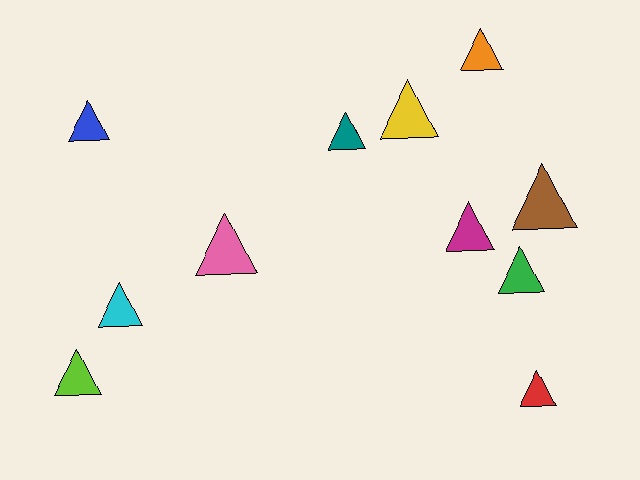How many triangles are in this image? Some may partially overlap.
There are 11 triangles.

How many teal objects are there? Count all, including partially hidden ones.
There is 1 teal object.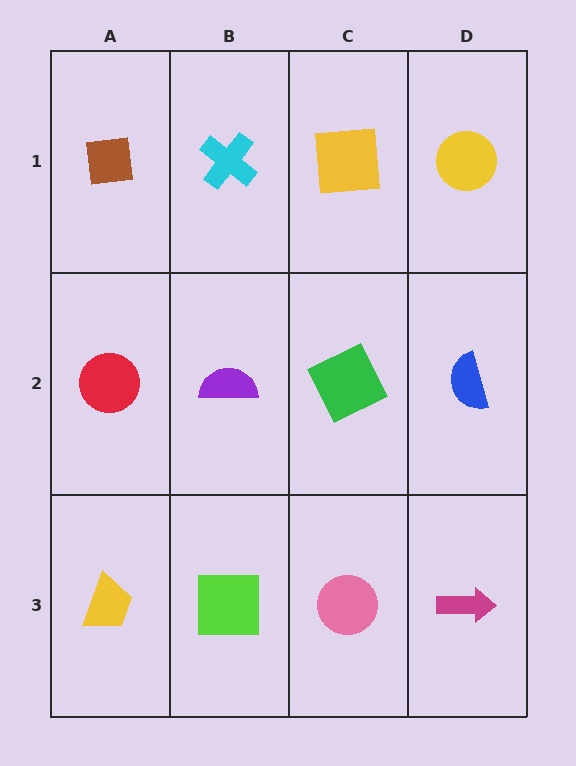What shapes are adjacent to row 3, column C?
A green square (row 2, column C), a lime square (row 3, column B), a magenta arrow (row 3, column D).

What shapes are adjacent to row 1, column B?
A purple semicircle (row 2, column B), a brown square (row 1, column A), a yellow square (row 1, column C).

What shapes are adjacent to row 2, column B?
A cyan cross (row 1, column B), a lime square (row 3, column B), a red circle (row 2, column A), a green square (row 2, column C).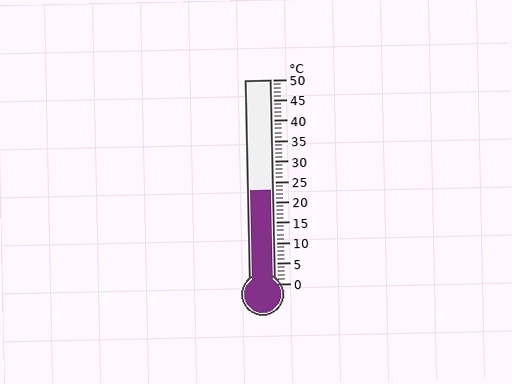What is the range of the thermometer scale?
The thermometer scale ranges from 0°C to 50°C.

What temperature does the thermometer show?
The thermometer shows approximately 23°C.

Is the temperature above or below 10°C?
The temperature is above 10°C.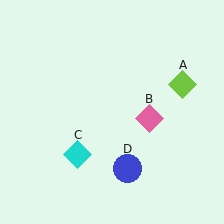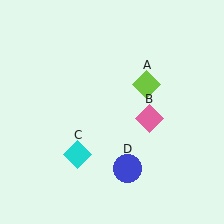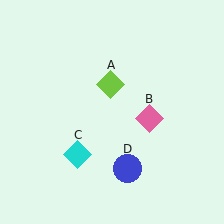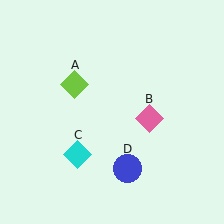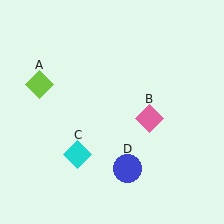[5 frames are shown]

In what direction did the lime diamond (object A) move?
The lime diamond (object A) moved left.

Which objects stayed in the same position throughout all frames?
Pink diamond (object B) and cyan diamond (object C) and blue circle (object D) remained stationary.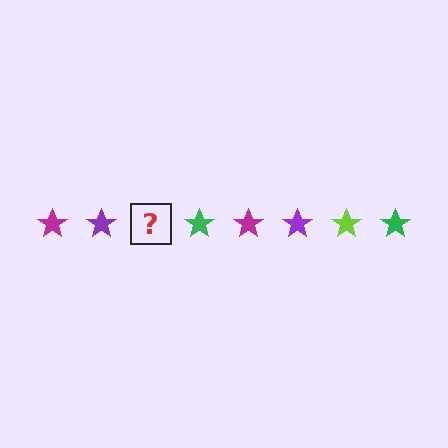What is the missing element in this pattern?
The missing element is a lime star.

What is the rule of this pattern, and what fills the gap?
The rule is that the pattern cycles through magenta, purple, lime, green stars. The gap should be filled with a lime star.